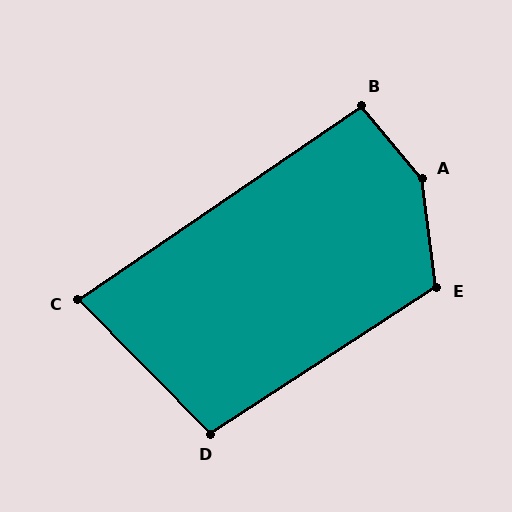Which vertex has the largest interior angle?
A, at approximately 147 degrees.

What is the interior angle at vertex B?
Approximately 96 degrees (obtuse).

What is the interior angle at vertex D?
Approximately 102 degrees (obtuse).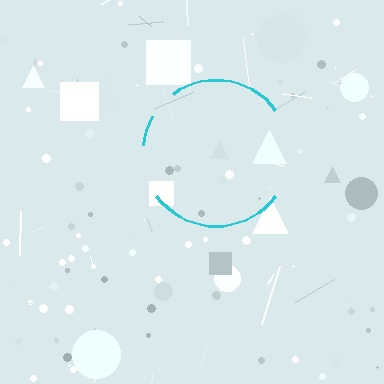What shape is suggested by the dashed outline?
The dashed outline suggests a circle.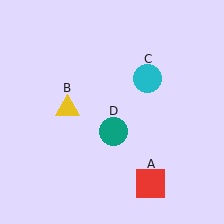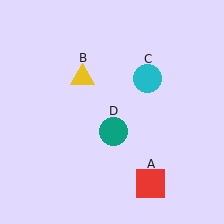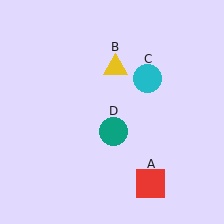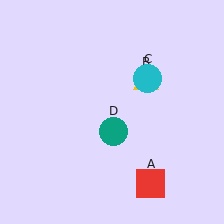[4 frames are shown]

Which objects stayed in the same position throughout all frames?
Red square (object A) and cyan circle (object C) and teal circle (object D) remained stationary.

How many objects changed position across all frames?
1 object changed position: yellow triangle (object B).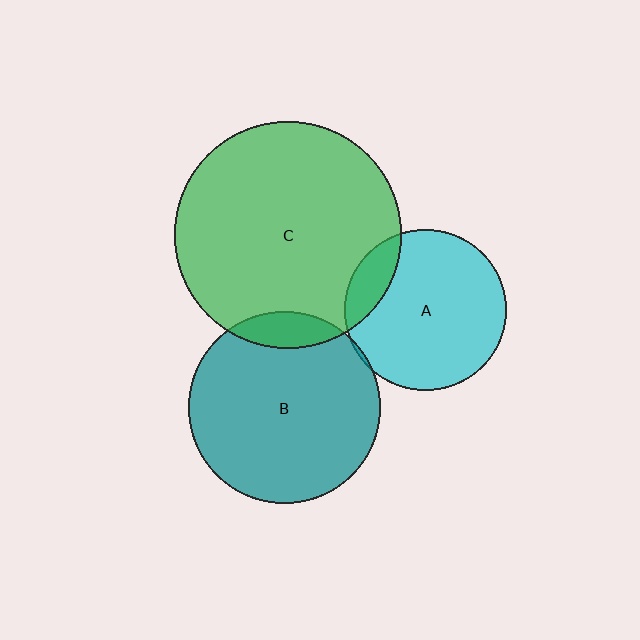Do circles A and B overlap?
Yes.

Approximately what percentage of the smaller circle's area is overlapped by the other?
Approximately 5%.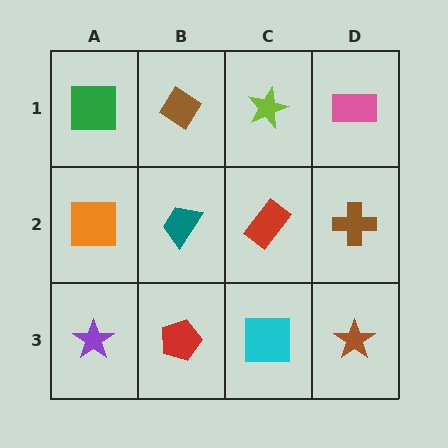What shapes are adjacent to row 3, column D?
A brown cross (row 2, column D), a cyan square (row 3, column C).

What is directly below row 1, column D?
A brown cross.